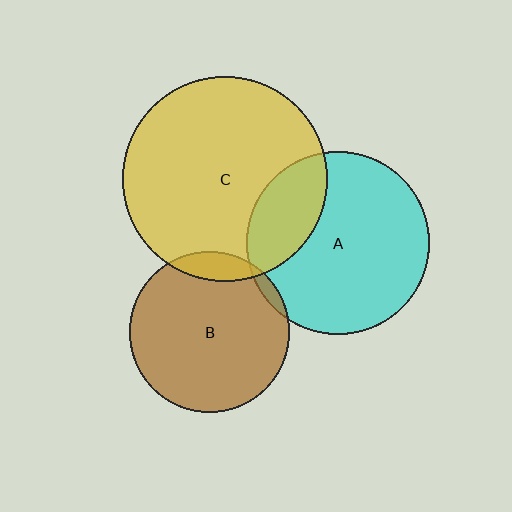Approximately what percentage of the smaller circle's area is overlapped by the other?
Approximately 5%.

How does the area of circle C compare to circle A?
Approximately 1.3 times.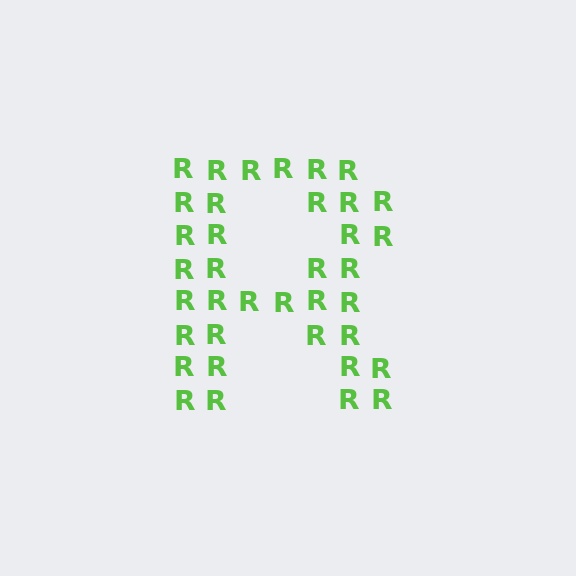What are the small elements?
The small elements are letter R's.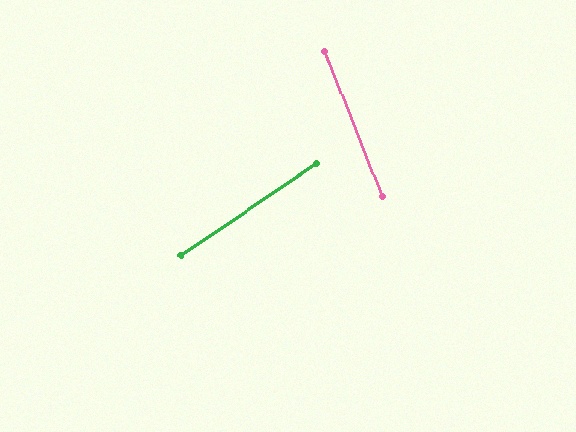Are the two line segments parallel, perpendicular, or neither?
Neither parallel nor perpendicular — they differ by about 77°.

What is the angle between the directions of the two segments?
Approximately 77 degrees.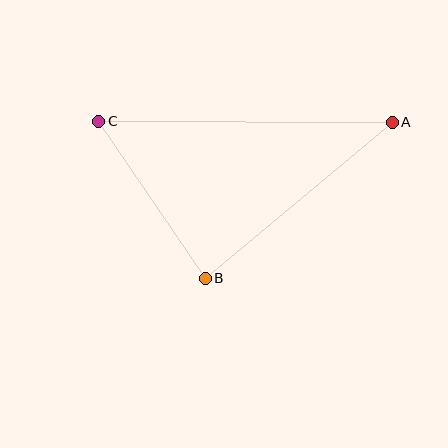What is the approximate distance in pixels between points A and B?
The distance between A and B is approximately 243 pixels.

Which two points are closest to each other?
Points B and C are closest to each other.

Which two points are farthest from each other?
Points A and C are farthest from each other.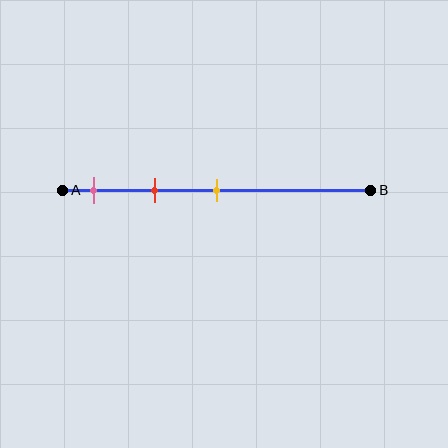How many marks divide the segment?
There are 3 marks dividing the segment.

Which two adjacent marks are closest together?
The pink and red marks are the closest adjacent pair.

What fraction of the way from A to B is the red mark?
The red mark is approximately 30% (0.3) of the way from A to B.